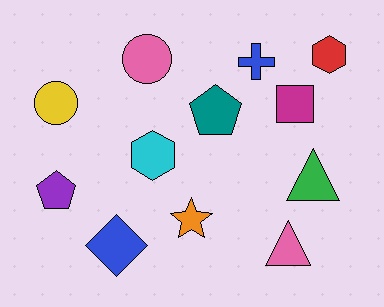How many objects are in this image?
There are 12 objects.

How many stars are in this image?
There is 1 star.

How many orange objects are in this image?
There is 1 orange object.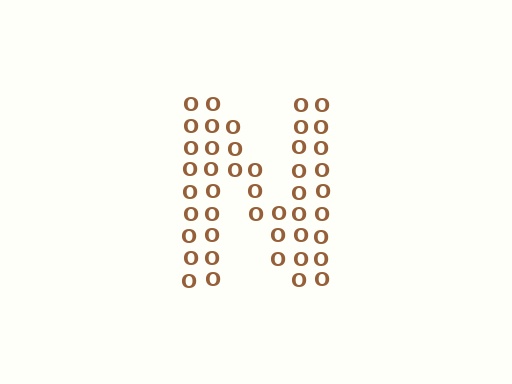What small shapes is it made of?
It is made of small letter O's.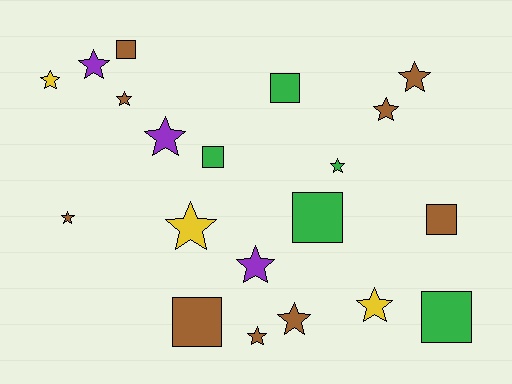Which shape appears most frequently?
Star, with 13 objects.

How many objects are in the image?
There are 20 objects.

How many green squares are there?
There are 4 green squares.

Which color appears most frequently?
Brown, with 9 objects.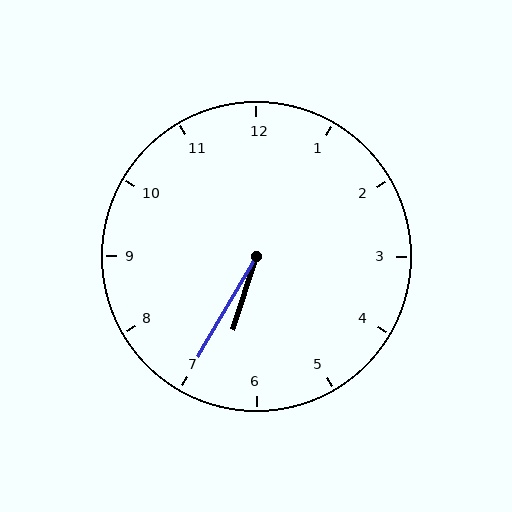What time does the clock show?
6:35.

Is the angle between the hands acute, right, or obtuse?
It is acute.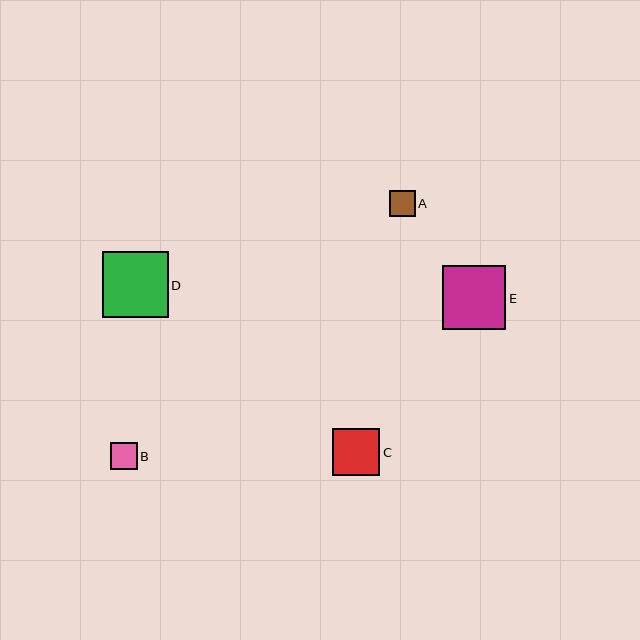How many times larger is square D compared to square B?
Square D is approximately 2.5 times the size of square B.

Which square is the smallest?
Square A is the smallest with a size of approximately 26 pixels.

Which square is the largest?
Square D is the largest with a size of approximately 66 pixels.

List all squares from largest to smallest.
From largest to smallest: D, E, C, B, A.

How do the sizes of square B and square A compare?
Square B and square A are approximately the same size.